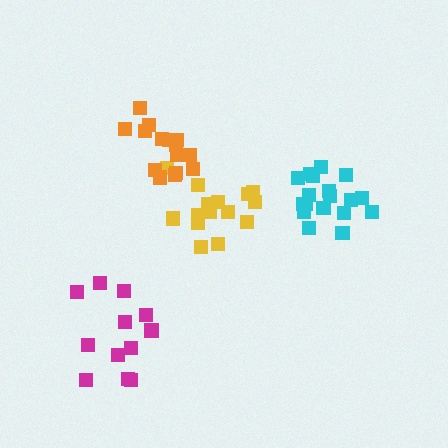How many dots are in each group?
Group 1: 18 dots, Group 2: 16 dots, Group 3: 15 dots, Group 4: 12 dots (61 total).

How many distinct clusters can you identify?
There are 4 distinct clusters.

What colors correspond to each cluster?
The clusters are colored: cyan, yellow, orange, magenta.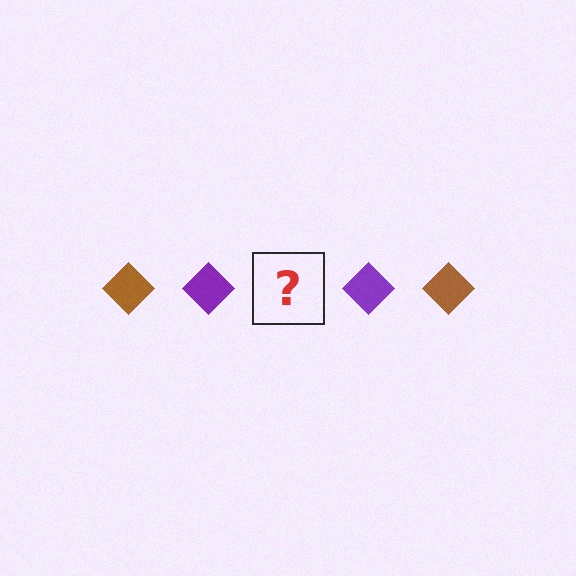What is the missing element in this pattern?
The missing element is a brown diamond.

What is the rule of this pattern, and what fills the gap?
The rule is that the pattern cycles through brown, purple diamonds. The gap should be filled with a brown diamond.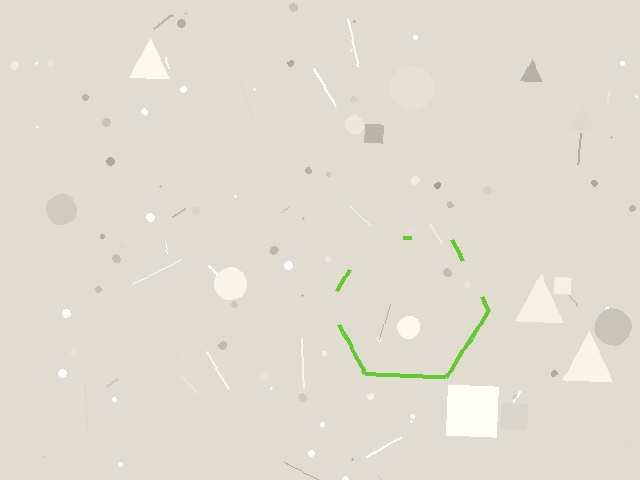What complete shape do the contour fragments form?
The contour fragments form a hexagon.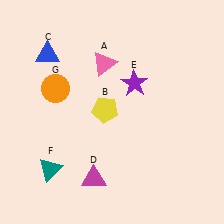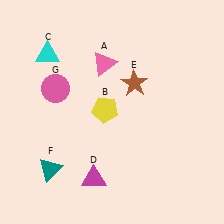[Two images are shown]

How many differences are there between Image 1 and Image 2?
There are 3 differences between the two images.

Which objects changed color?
C changed from blue to cyan. E changed from purple to brown. G changed from orange to pink.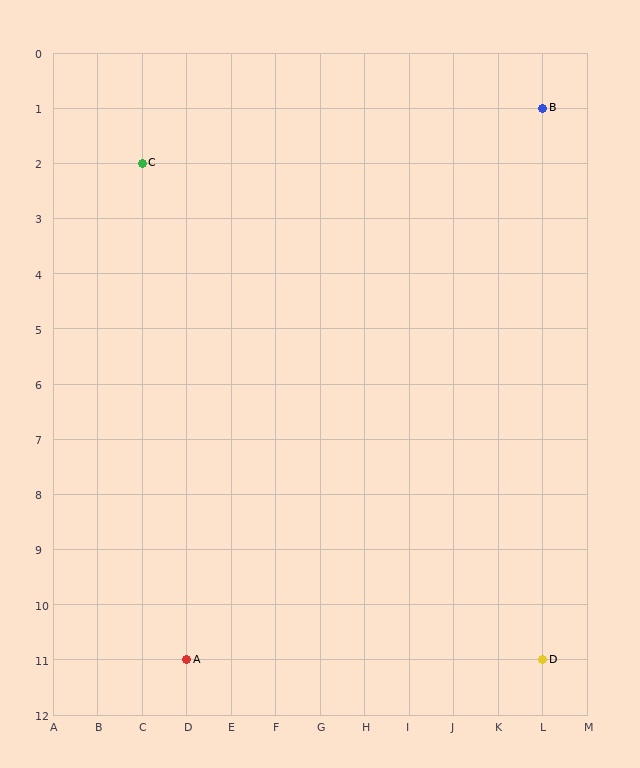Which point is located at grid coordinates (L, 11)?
Point D is at (L, 11).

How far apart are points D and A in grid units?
Points D and A are 8 columns apart.